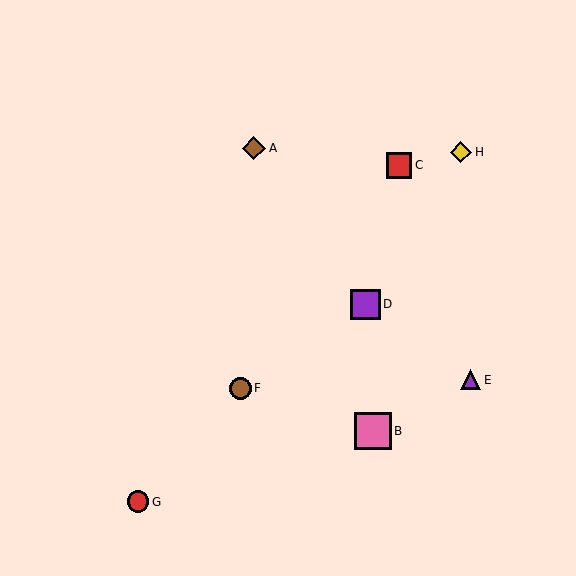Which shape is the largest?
The pink square (labeled B) is the largest.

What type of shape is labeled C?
Shape C is a red square.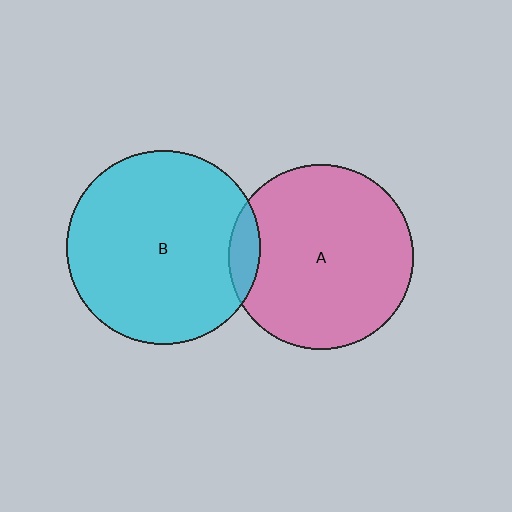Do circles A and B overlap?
Yes.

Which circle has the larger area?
Circle B (cyan).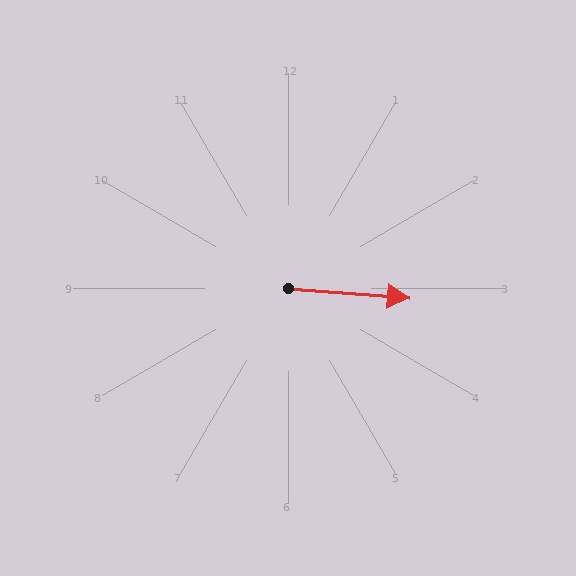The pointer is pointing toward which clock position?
Roughly 3 o'clock.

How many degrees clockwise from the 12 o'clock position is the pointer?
Approximately 95 degrees.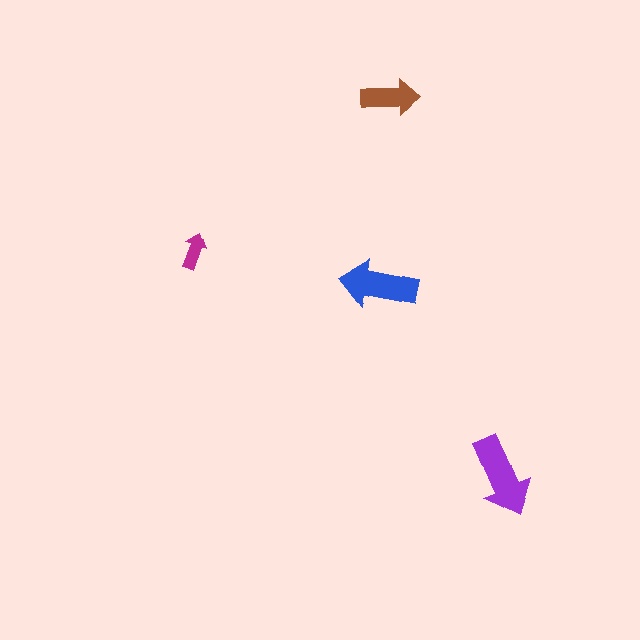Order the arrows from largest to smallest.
the purple one, the blue one, the brown one, the magenta one.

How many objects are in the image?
There are 4 objects in the image.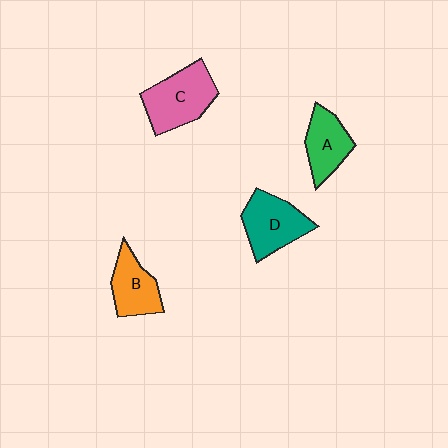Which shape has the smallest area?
Shape A (green).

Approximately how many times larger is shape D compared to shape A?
Approximately 1.2 times.